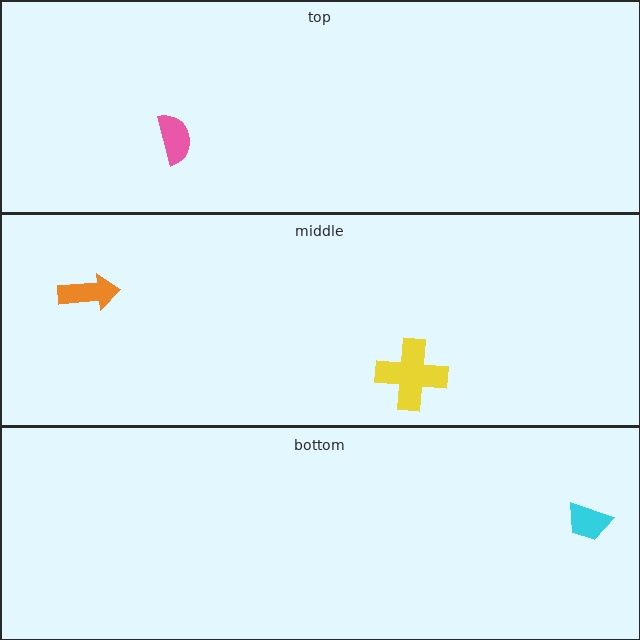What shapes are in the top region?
The pink semicircle.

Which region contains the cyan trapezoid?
The bottom region.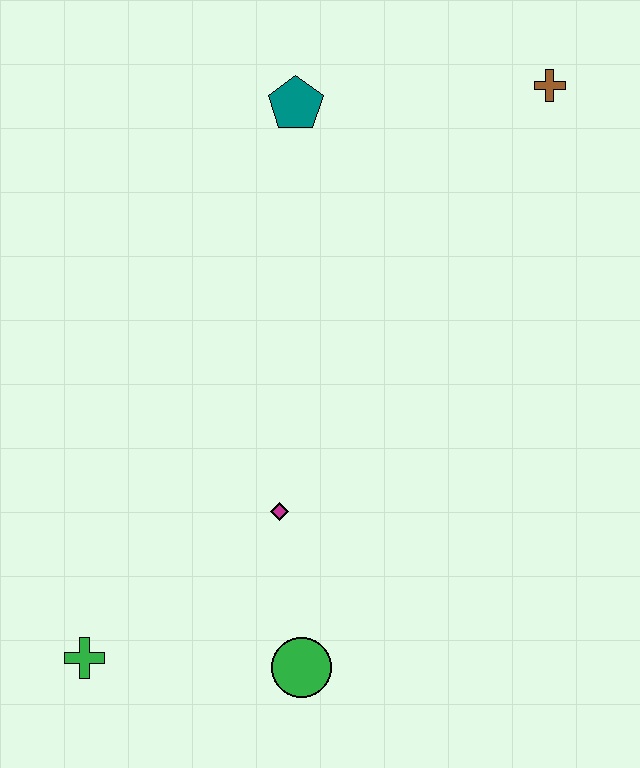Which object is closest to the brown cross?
The teal pentagon is closest to the brown cross.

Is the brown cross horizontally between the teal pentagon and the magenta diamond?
No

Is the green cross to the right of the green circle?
No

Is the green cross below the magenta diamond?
Yes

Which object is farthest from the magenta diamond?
The brown cross is farthest from the magenta diamond.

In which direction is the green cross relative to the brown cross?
The green cross is below the brown cross.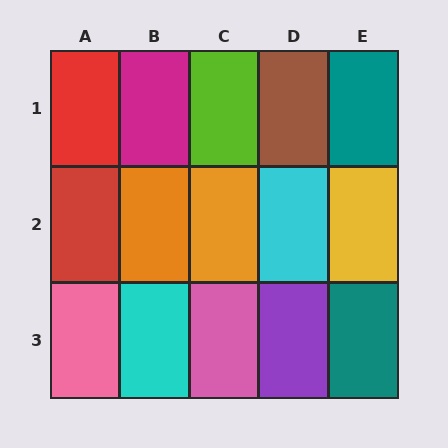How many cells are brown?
1 cell is brown.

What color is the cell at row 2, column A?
Red.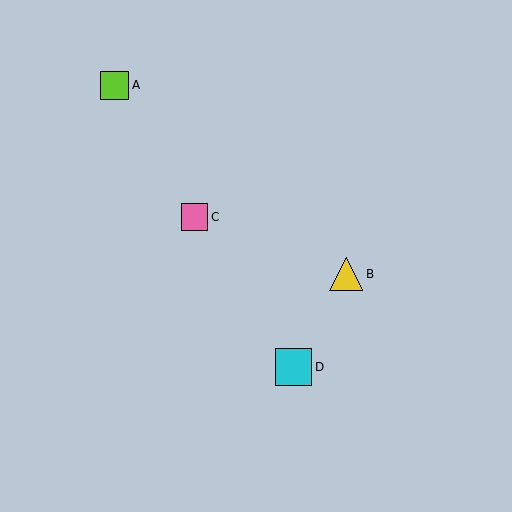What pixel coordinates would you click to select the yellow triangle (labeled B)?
Click at (346, 274) to select the yellow triangle B.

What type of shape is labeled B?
Shape B is a yellow triangle.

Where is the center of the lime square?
The center of the lime square is at (115, 85).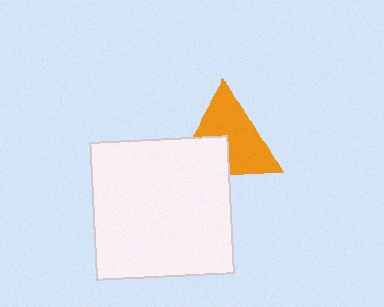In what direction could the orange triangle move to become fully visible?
The orange triangle could move up. That would shift it out from behind the white square entirely.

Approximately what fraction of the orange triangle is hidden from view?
Roughly 35% of the orange triangle is hidden behind the white square.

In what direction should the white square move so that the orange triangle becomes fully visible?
The white square should move down. That is the shortest direction to clear the overlap and leave the orange triangle fully visible.